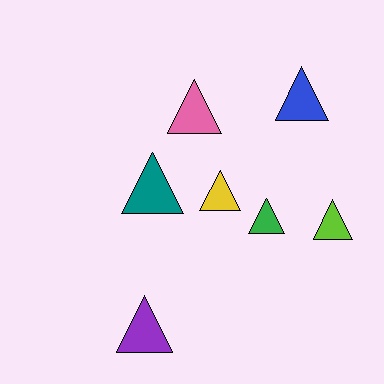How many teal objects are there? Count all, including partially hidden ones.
There is 1 teal object.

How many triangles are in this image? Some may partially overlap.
There are 7 triangles.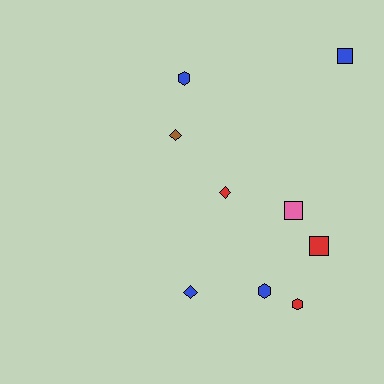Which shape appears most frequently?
Diamond, with 3 objects.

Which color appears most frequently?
Blue, with 4 objects.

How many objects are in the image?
There are 9 objects.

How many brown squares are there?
There are no brown squares.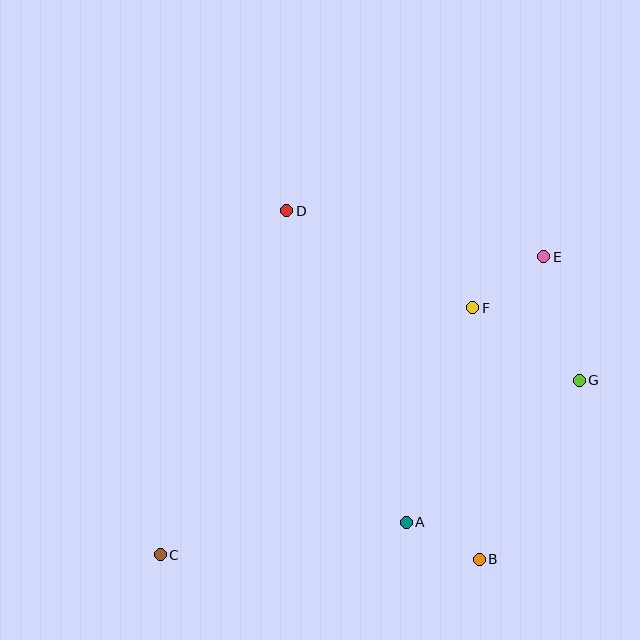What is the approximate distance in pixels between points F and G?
The distance between F and G is approximately 129 pixels.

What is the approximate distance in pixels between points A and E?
The distance between A and E is approximately 299 pixels.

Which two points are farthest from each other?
Points C and E are farthest from each other.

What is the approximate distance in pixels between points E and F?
The distance between E and F is approximately 87 pixels.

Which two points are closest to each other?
Points A and B are closest to each other.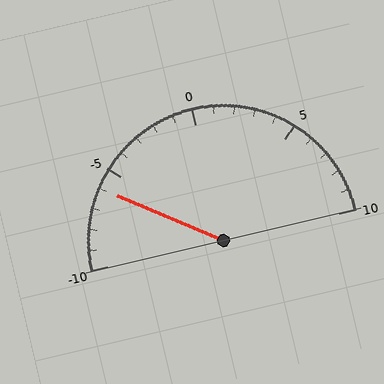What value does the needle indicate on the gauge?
The needle indicates approximately -6.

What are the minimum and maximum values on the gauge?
The gauge ranges from -10 to 10.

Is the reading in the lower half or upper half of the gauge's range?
The reading is in the lower half of the range (-10 to 10).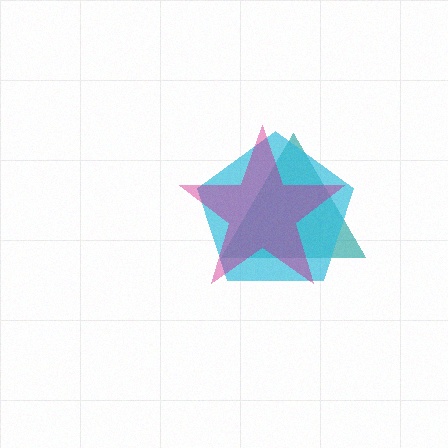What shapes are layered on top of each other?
The layered shapes are: a teal triangle, a cyan pentagon, a magenta star.